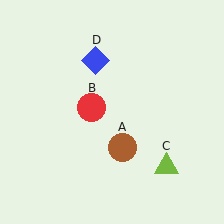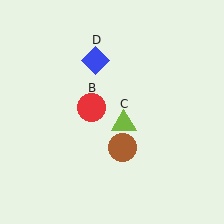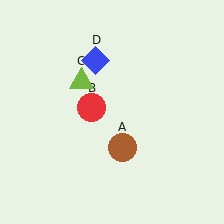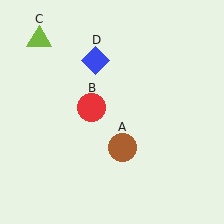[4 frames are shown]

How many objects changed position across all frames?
1 object changed position: lime triangle (object C).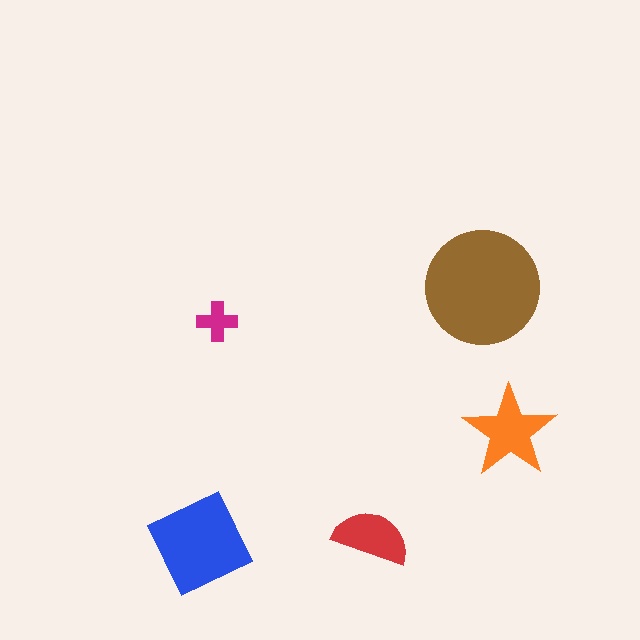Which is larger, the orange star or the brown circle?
The brown circle.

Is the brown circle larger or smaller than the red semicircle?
Larger.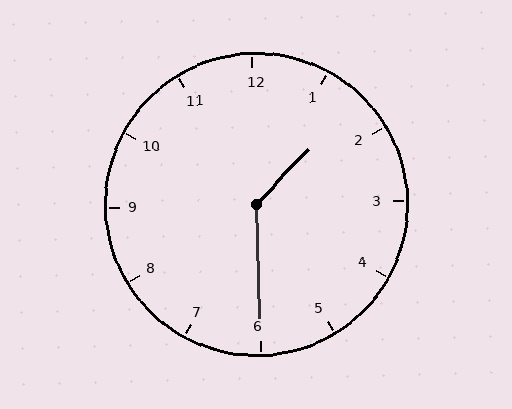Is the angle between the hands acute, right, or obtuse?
It is obtuse.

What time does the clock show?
1:30.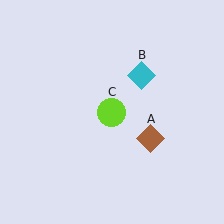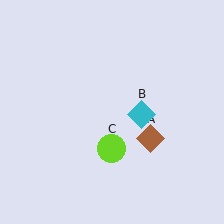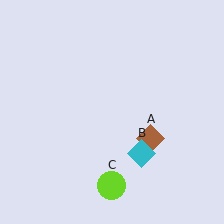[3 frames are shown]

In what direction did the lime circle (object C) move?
The lime circle (object C) moved down.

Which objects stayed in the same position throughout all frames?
Brown diamond (object A) remained stationary.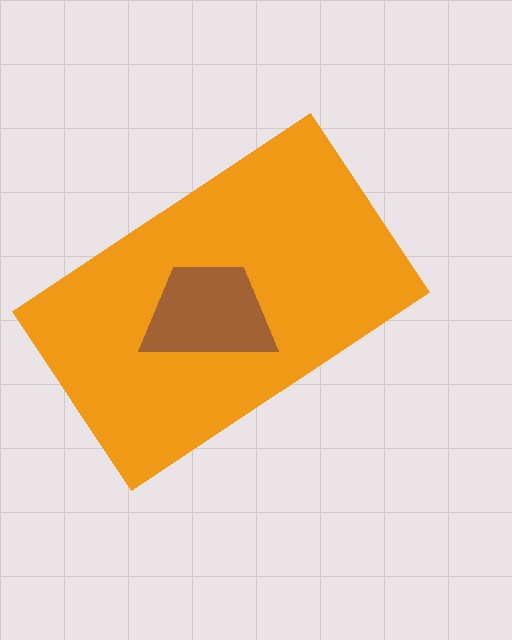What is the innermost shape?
The brown trapezoid.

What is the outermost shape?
The orange rectangle.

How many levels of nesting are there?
2.